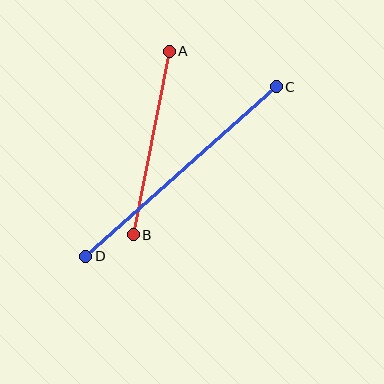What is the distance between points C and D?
The distance is approximately 255 pixels.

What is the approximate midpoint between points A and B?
The midpoint is at approximately (151, 143) pixels.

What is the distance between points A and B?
The distance is approximately 187 pixels.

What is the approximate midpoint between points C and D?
The midpoint is at approximately (181, 171) pixels.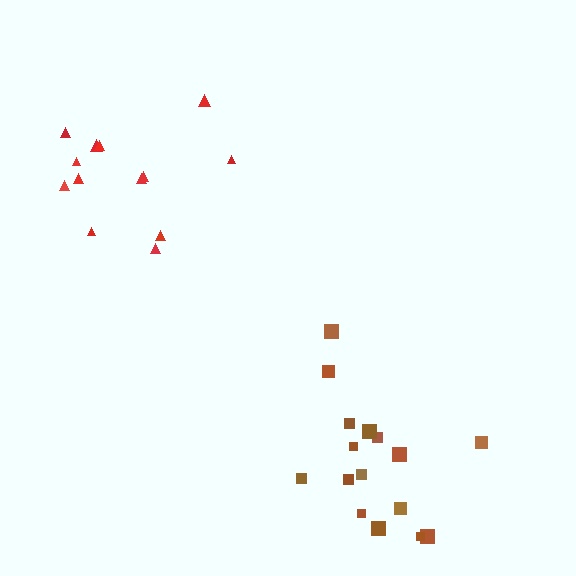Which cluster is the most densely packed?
Brown.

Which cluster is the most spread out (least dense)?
Red.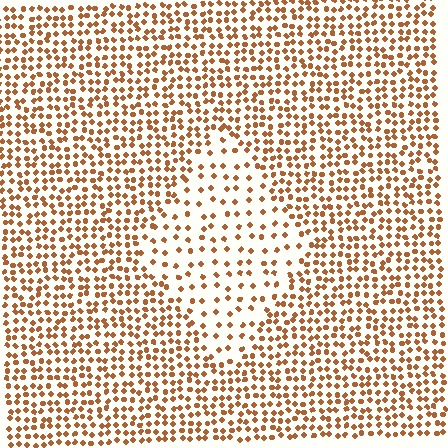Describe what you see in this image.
The image contains small brown elements arranged at two different densities. A diamond-shaped region is visible where the elements are less densely packed than the surrounding area.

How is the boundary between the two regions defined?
The boundary is defined by a change in element density (approximately 2.2x ratio). All elements are the same color, size, and shape.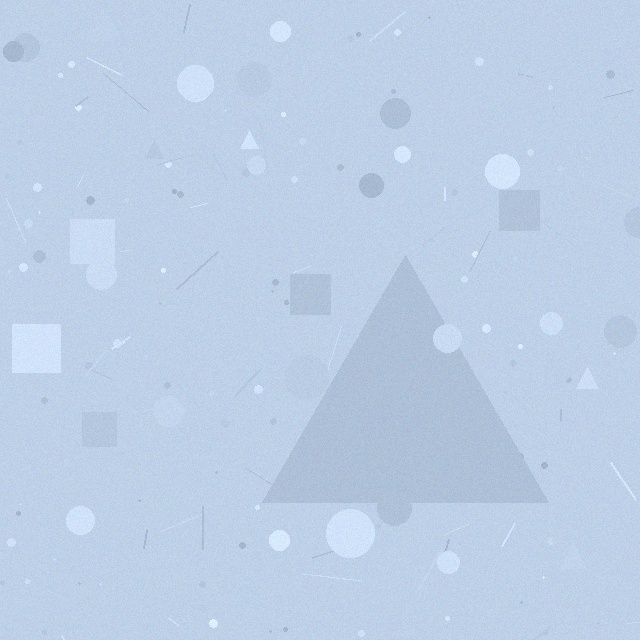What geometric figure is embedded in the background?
A triangle is embedded in the background.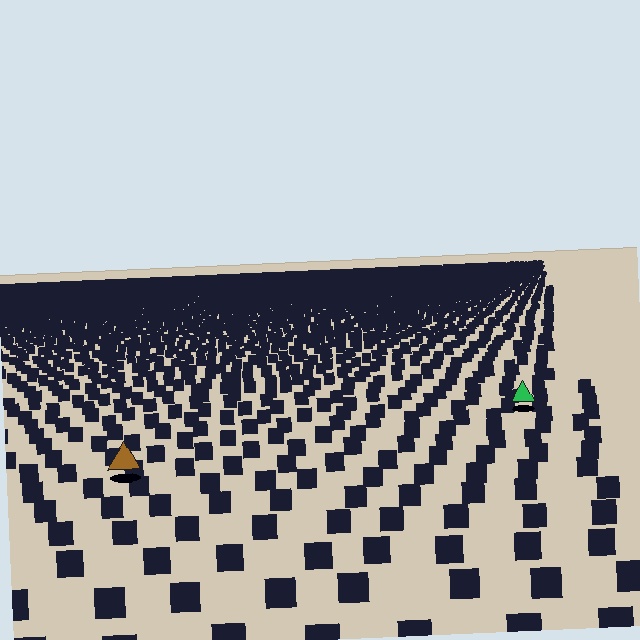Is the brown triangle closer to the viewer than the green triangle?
Yes. The brown triangle is closer — you can tell from the texture gradient: the ground texture is coarser near it.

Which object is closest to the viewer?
The brown triangle is closest. The texture marks near it are larger and more spread out.